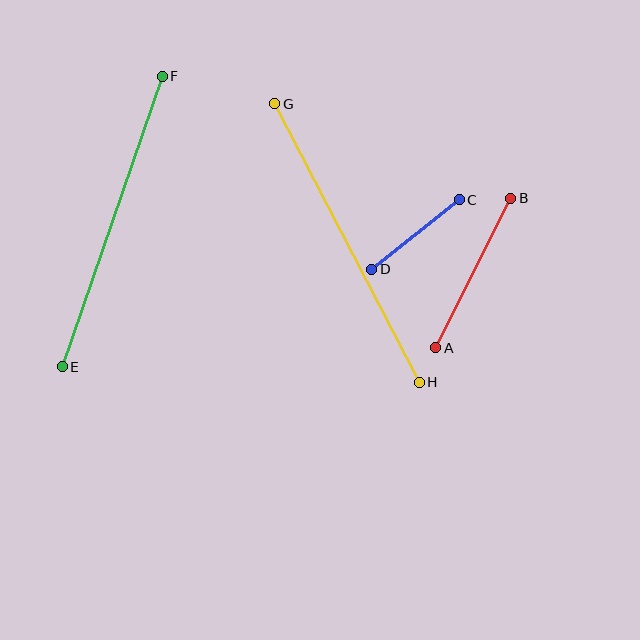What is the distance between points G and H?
The distance is approximately 314 pixels.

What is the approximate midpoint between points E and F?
The midpoint is at approximately (112, 222) pixels.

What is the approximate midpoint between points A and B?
The midpoint is at approximately (473, 273) pixels.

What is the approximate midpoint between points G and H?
The midpoint is at approximately (347, 243) pixels.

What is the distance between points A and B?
The distance is approximately 167 pixels.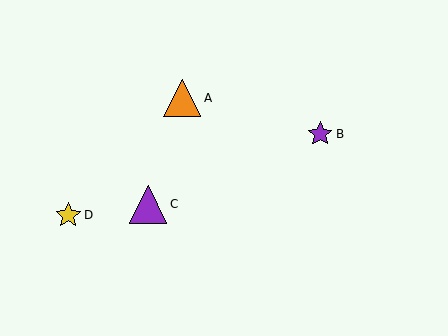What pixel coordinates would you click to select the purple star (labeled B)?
Click at (320, 134) to select the purple star B.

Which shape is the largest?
The purple triangle (labeled C) is the largest.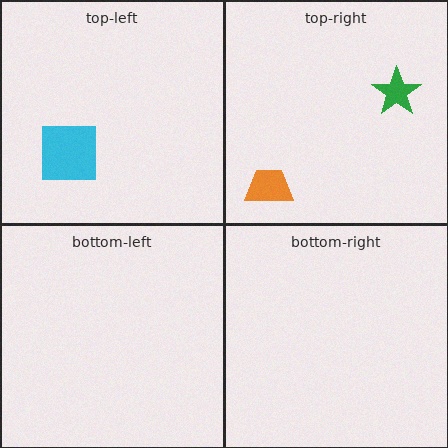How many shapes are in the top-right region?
2.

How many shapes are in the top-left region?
1.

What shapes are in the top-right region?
The green star, the orange trapezoid.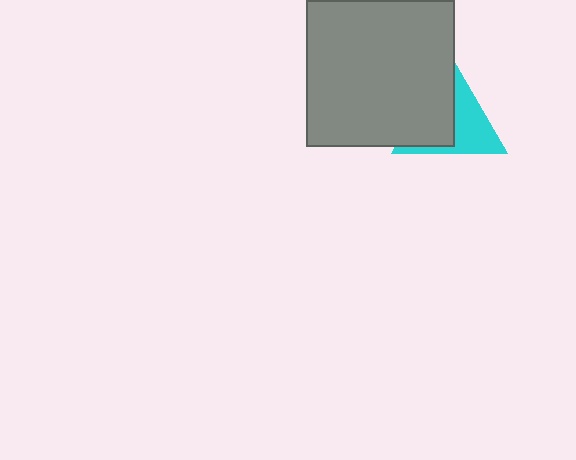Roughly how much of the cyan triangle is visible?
About half of it is visible (roughly 47%).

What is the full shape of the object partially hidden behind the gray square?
The partially hidden object is a cyan triangle.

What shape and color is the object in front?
The object in front is a gray square.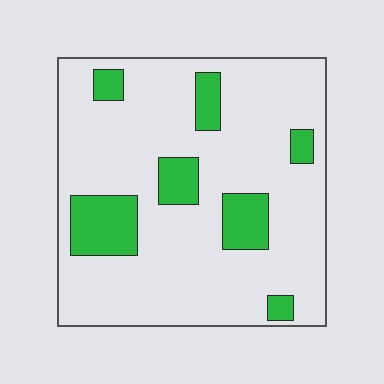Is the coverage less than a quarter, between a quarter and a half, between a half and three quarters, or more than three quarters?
Less than a quarter.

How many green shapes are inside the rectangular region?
7.